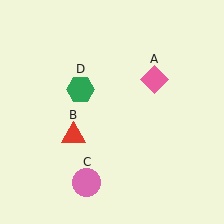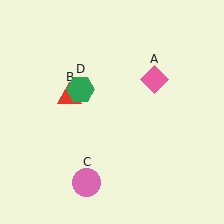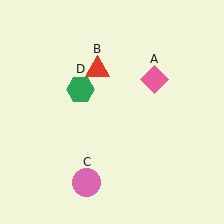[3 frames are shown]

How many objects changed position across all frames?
1 object changed position: red triangle (object B).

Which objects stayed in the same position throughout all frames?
Pink diamond (object A) and pink circle (object C) and green hexagon (object D) remained stationary.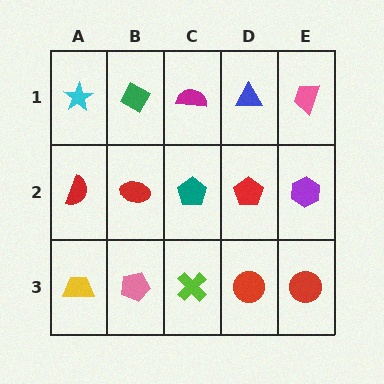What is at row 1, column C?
A magenta semicircle.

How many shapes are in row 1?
5 shapes.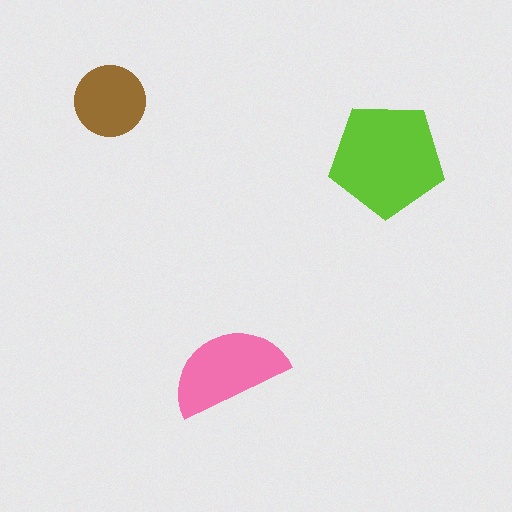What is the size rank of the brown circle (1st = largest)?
3rd.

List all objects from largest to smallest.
The lime pentagon, the pink semicircle, the brown circle.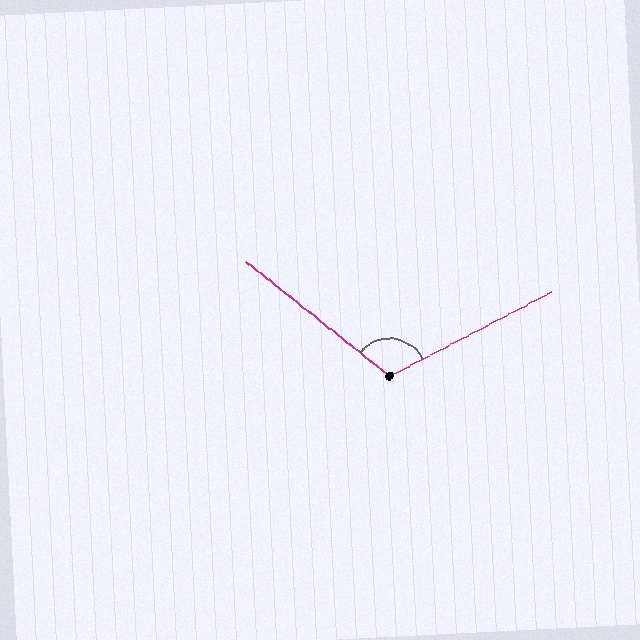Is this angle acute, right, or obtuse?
It is obtuse.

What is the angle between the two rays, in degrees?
Approximately 114 degrees.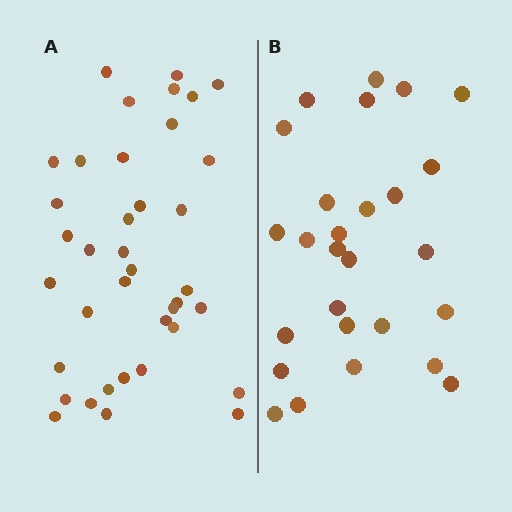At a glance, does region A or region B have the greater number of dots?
Region A (the left region) has more dots.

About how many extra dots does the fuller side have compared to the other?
Region A has roughly 12 or so more dots than region B.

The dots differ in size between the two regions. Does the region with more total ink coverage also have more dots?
No. Region B has more total ink coverage because its dots are larger, but region A actually contains more individual dots. Total area can be misleading — the number of items is what matters here.